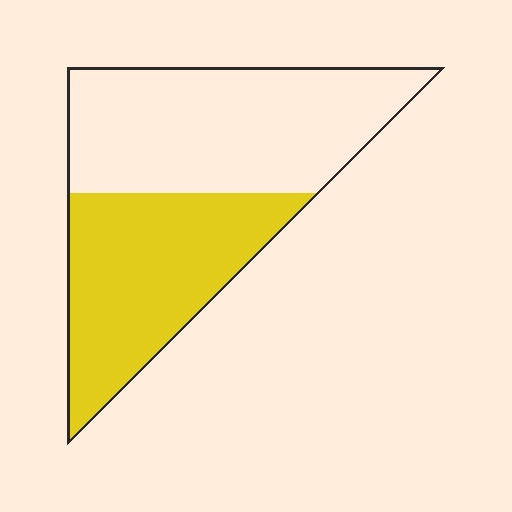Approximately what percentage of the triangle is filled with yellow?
Approximately 45%.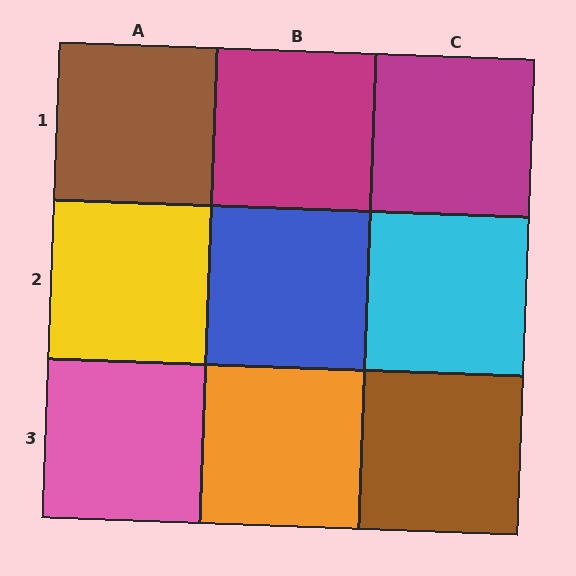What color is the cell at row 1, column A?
Brown.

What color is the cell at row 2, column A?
Yellow.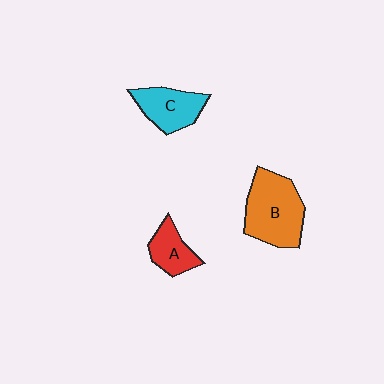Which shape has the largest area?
Shape B (orange).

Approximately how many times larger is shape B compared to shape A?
Approximately 2.1 times.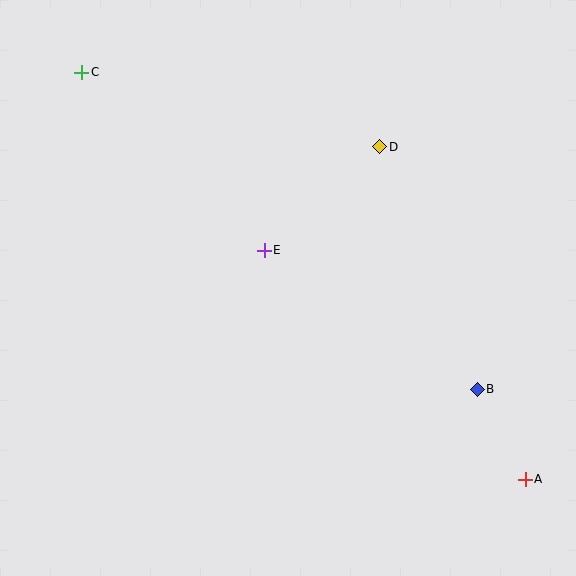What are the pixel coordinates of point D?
Point D is at (380, 147).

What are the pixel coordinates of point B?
Point B is at (477, 389).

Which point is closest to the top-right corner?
Point D is closest to the top-right corner.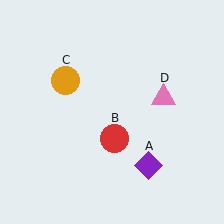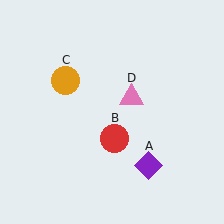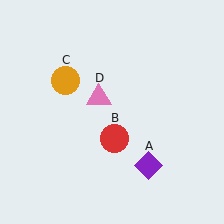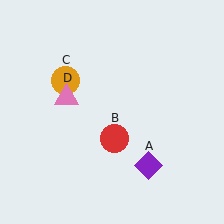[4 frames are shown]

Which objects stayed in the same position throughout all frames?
Purple diamond (object A) and red circle (object B) and orange circle (object C) remained stationary.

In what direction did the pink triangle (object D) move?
The pink triangle (object D) moved left.